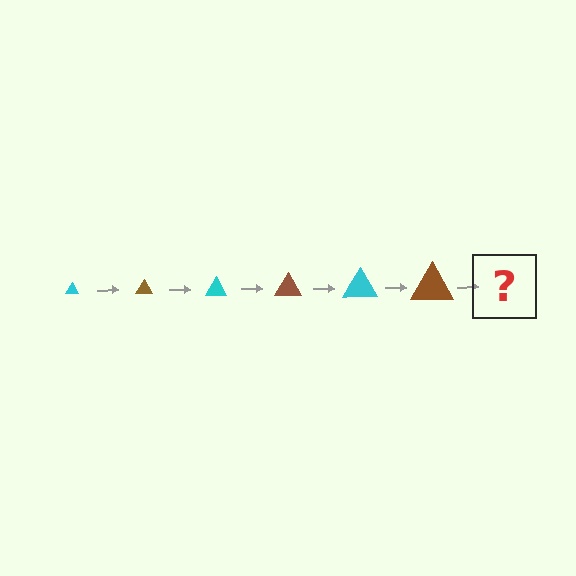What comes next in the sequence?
The next element should be a cyan triangle, larger than the previous one.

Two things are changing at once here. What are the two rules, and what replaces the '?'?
The two rules are that the triangle grows larger each step and the color cycles through cyan and brown. The '?' should be a cyan triangle, larger than the previous one.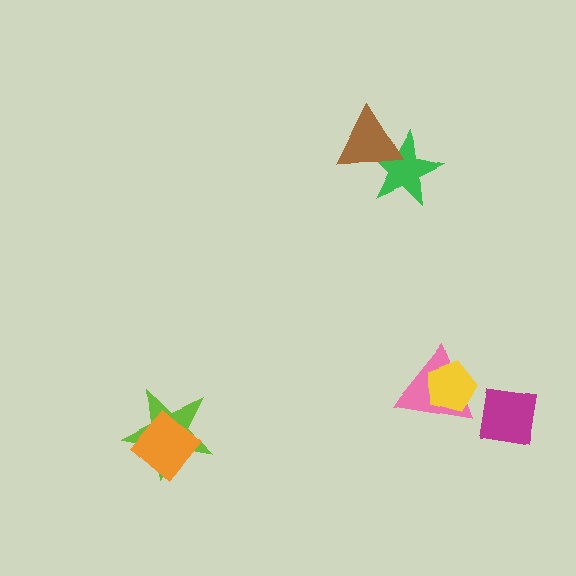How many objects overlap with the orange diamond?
1 object overlaps with the orange diamond.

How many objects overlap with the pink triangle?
1 object overlaps with the pink triangle.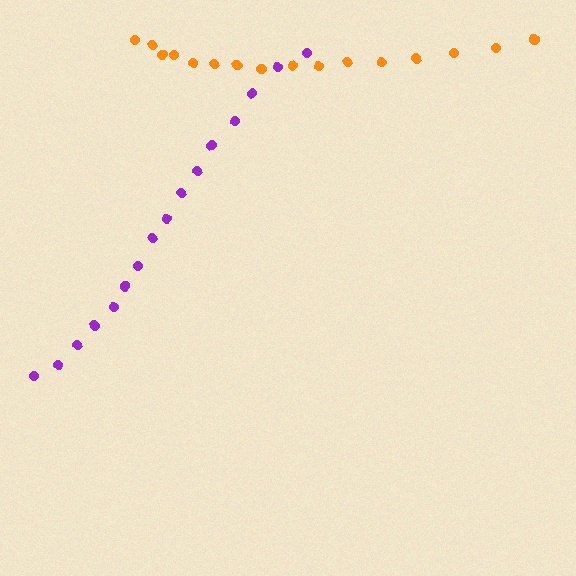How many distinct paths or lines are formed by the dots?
There are 2 distinct paths.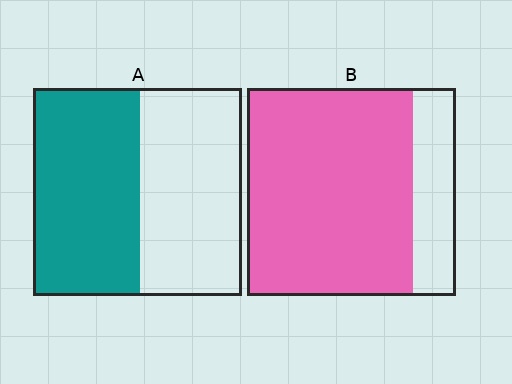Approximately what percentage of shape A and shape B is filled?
A is approximately 50% and B is approximately 80%.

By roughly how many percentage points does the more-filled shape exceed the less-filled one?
By roughly 30 percentage points (B over A).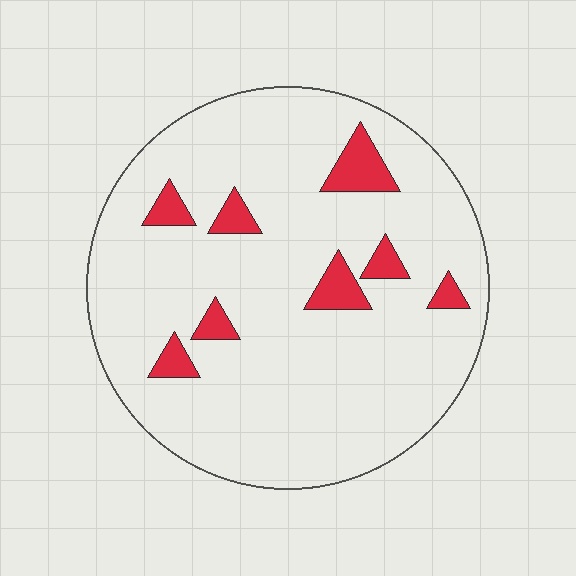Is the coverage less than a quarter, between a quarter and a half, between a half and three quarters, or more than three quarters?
Less than a quarter.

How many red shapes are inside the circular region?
8.